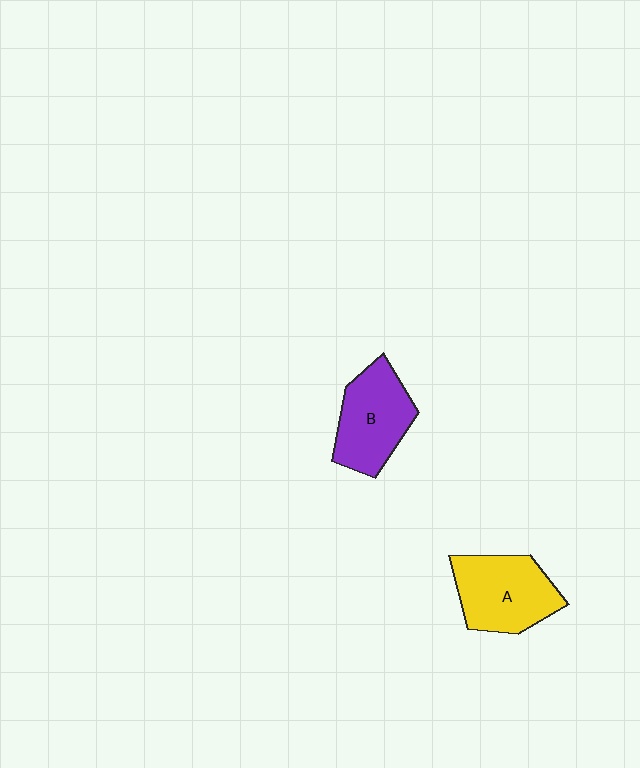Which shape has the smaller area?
Shape B (purple).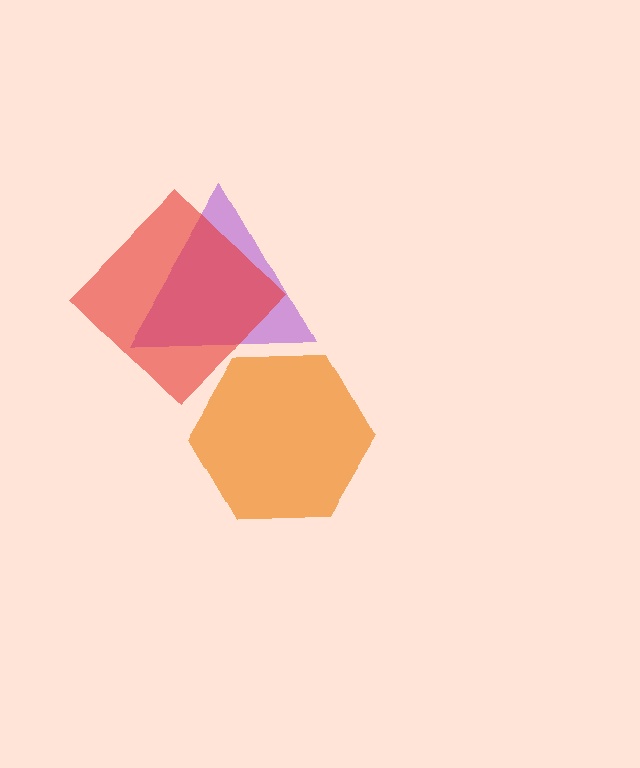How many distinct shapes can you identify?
There are 3 distinct shapes: an orange hexagon, a purple triangle, a red diamond.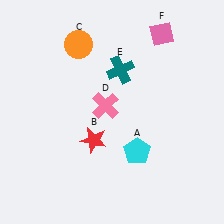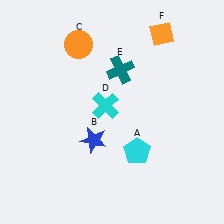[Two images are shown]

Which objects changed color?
B changed from red to blue. D changed from pink to cyan. F changed from pink to orange.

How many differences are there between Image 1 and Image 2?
There are 3 differences between the two images.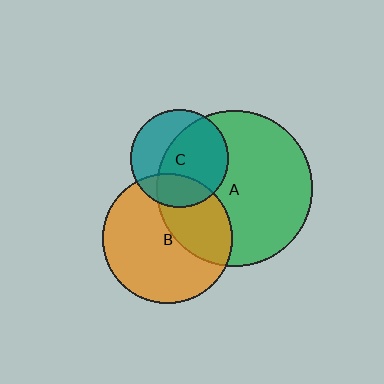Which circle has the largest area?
Circle A (green).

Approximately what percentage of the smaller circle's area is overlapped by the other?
Approximately 35%.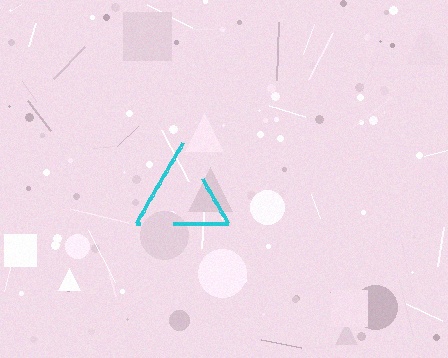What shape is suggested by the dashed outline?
The dashed outline suggests a triangle.